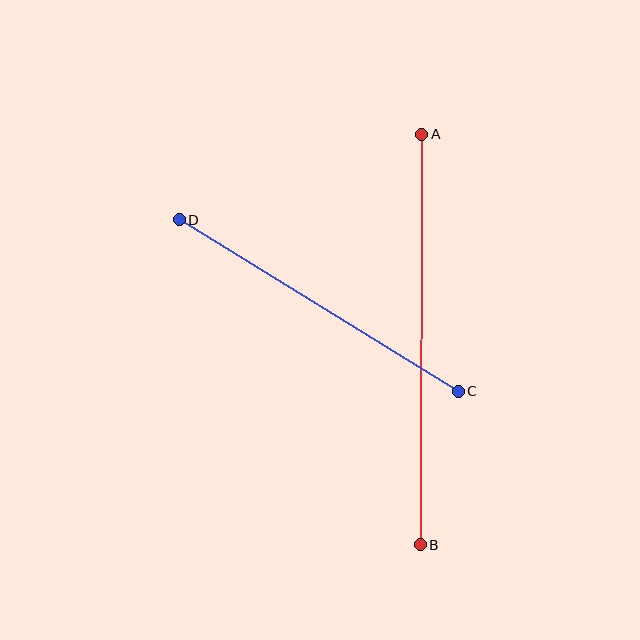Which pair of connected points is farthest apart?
Points A and B are farthest apart.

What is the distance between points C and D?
The distance is approximately 328 pixels.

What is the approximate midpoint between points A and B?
The midpoint is at approximately (421, 340) pixels.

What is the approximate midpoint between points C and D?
The midpoint is at approximately (319, 305) pixels.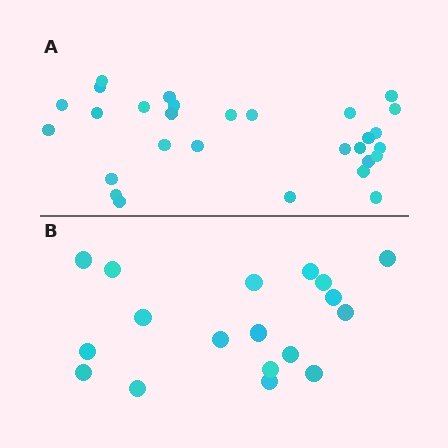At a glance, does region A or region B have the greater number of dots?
Region A (the top region) has more dots.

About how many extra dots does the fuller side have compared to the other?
Region A has roughly 12 or so more dots than region B.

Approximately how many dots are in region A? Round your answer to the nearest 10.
About 30 dots. (The exact count is 29, which rounds to 30.)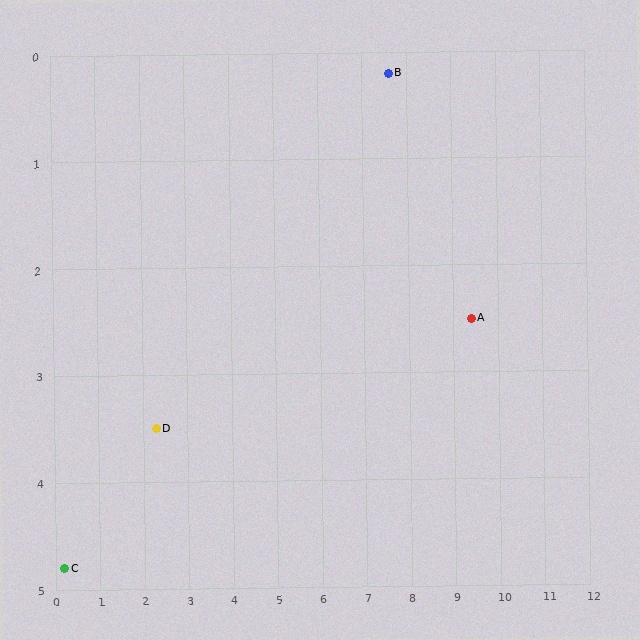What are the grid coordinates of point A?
Point A is at approximately (9.4, 2.5).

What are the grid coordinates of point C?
Point C is at approximately (0.2, 4.8).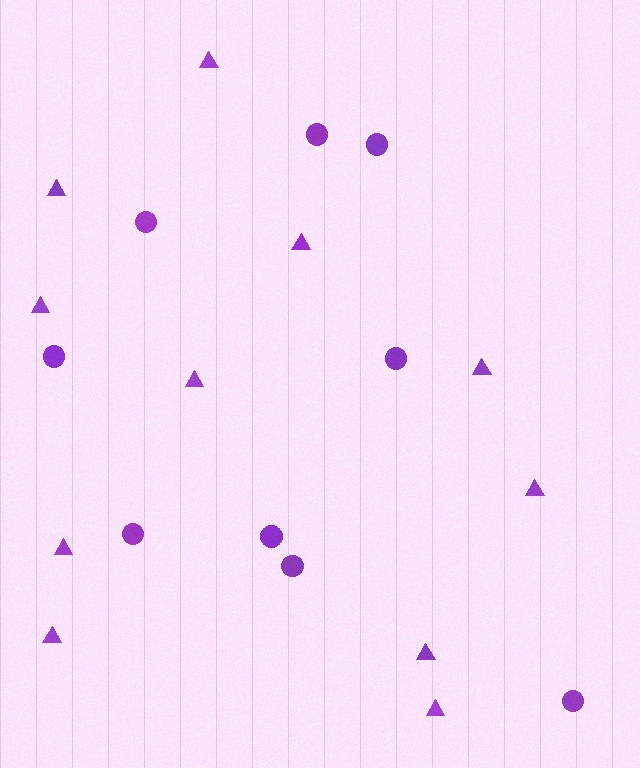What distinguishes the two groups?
There are 2 groups: one group of circles (9) and one group of triangles (11).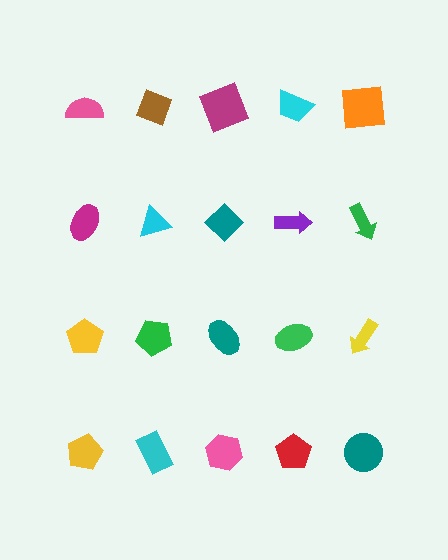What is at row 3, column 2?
A green pentagon.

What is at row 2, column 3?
A teal diamond.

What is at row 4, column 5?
A teal circle.